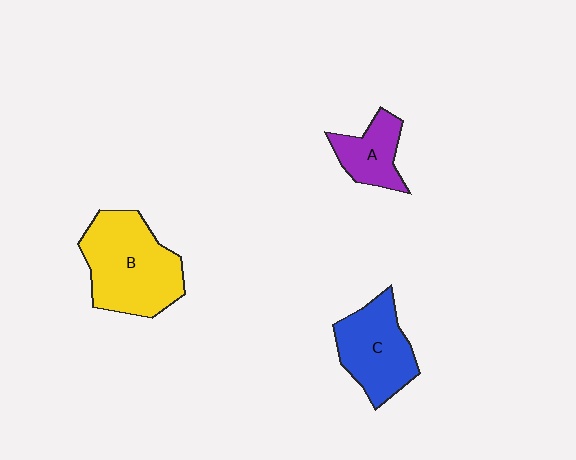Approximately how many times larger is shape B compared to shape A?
Approximately 2.2 times.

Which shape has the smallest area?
Shape A (purple).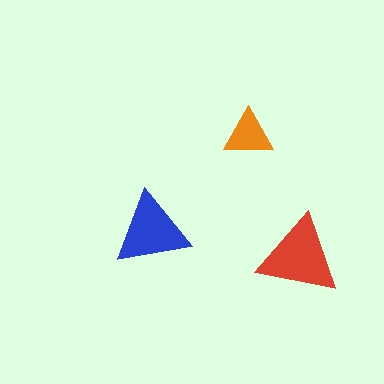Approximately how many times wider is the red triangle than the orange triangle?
About 1.5 times wider.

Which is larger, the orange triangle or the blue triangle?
The blue one.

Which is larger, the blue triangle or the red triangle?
The red one.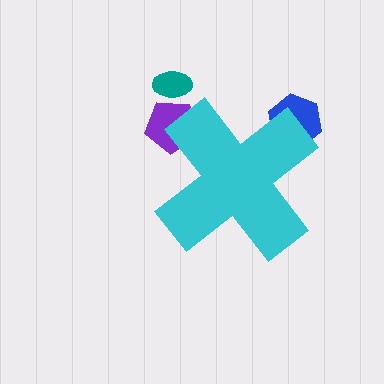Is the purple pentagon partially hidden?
Yes, the purple pentagon is partially hidden behind the cyan cross.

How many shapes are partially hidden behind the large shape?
2 shapes are partially hidden.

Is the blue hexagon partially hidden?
Yes, the blue hexagon is partially hidden behind the cyan cross.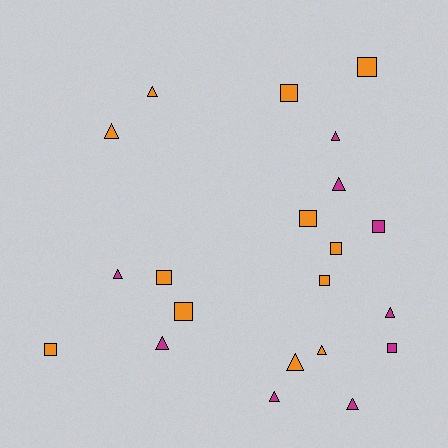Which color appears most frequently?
Orange, with 12 objects.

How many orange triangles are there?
There are 4 orange triangles.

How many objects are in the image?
There are 21 objects.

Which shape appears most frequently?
Triangle, with 11 objects.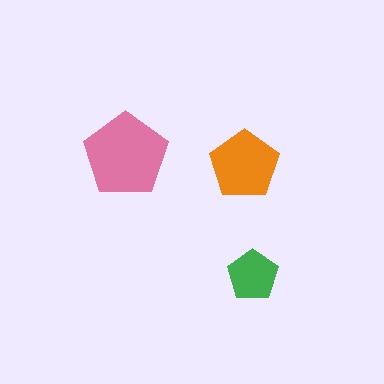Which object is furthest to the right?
The green pentagon is rightmost.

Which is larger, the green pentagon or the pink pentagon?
The pink one.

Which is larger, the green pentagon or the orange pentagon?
The orange one.